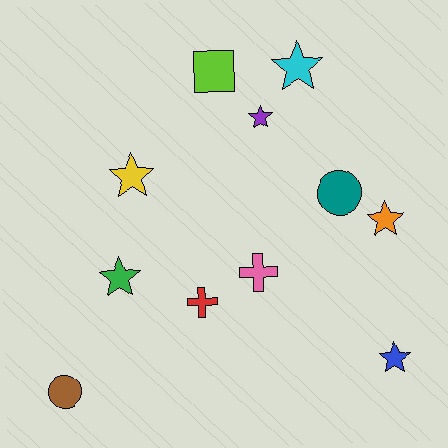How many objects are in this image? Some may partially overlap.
There are 11 objects.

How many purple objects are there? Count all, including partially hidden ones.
There is 1 purple object.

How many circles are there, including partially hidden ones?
There are 2 circles.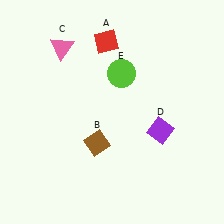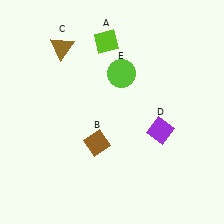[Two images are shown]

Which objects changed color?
A changed from red to lime. C changed from pink to brown.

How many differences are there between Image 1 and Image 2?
There are 2 differences between the two images.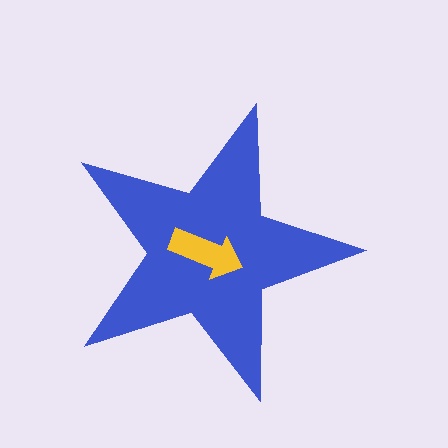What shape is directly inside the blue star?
The yellow arrow.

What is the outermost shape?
The blue star.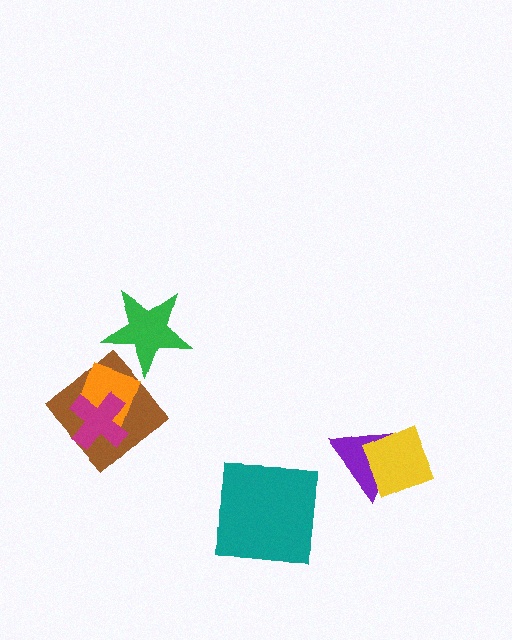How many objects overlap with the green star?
0 objects overlap with the green star.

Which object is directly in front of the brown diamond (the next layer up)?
The orange diamond is directly in front of the brown diamond.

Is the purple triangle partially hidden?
Yes, it is partially covered by another shape.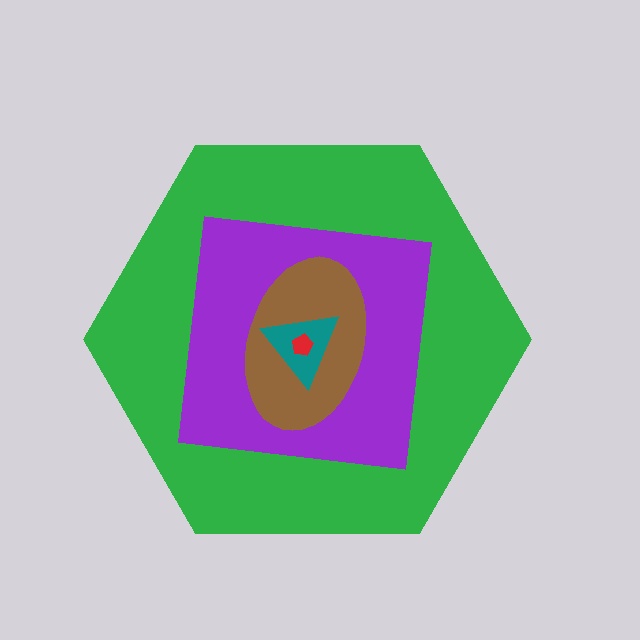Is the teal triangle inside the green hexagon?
Yes.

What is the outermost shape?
The green hexagon.